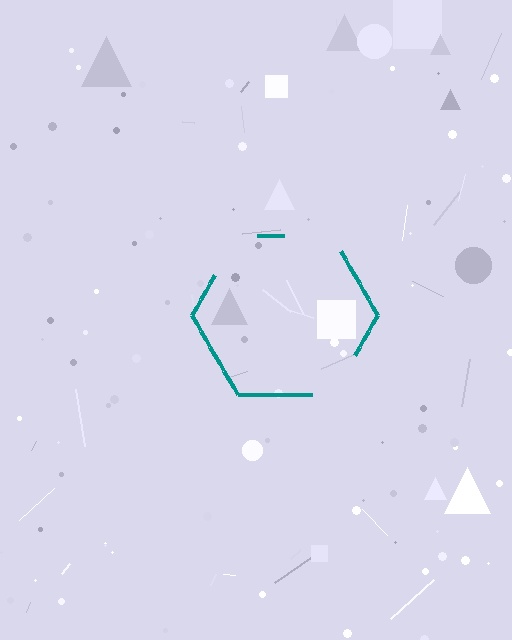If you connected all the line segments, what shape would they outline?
They would outline a hexagon.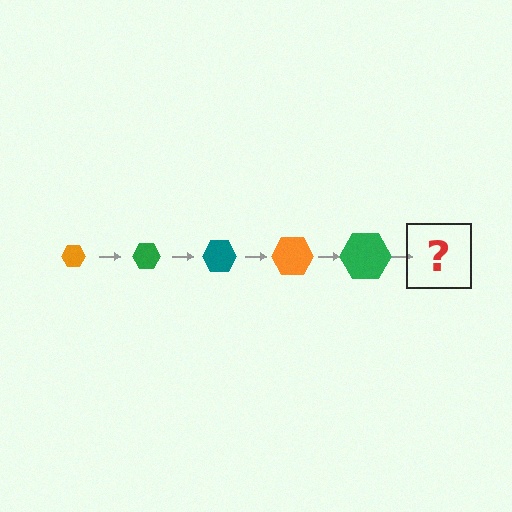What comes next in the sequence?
The next element should be a teal hexagon, larger than the previous one.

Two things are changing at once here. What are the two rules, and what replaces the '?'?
The two rules are that the hexagon grows larger each step and the color cycles through orange, green, and teal. The '?' should be a teal hexagon, larger than the previous one.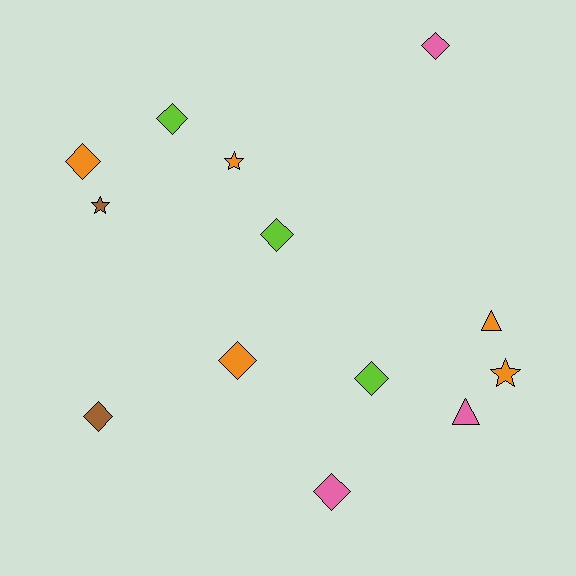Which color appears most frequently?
Orange, with 5 objects.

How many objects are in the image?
There are 13 objects.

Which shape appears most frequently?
Diamond, with 8 objects.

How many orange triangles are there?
There is 1 orange triangle.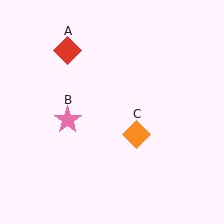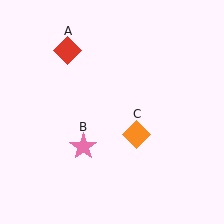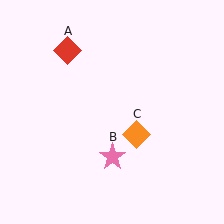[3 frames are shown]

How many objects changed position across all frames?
1 object changed position: pink star (object B).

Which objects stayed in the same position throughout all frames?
Red diamond (object A) and orange diamond (object C) remained stationary.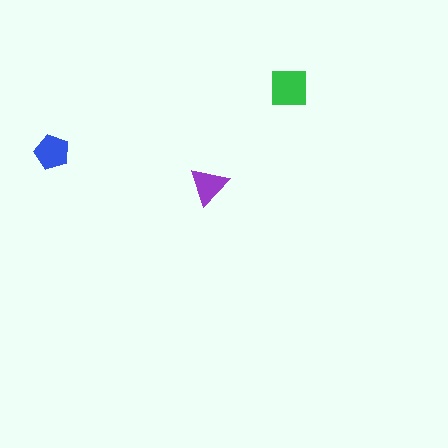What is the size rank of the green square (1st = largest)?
1st.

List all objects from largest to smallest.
The green square, the blue pentagon, the purple triangle.